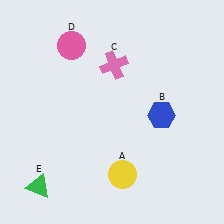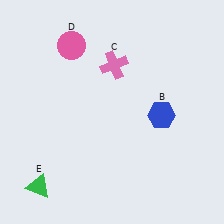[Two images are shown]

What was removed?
The yellow circle (A) was removed in Image 2.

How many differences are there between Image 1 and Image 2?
There is 1 difference between the two images.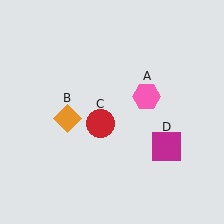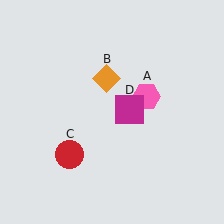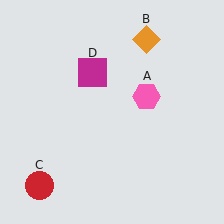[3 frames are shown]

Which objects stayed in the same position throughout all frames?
Pink hexagon (object A) remained stationary.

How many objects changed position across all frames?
3 objects changed position: orange diamond (object B), red circle (object C), magenta square (object D).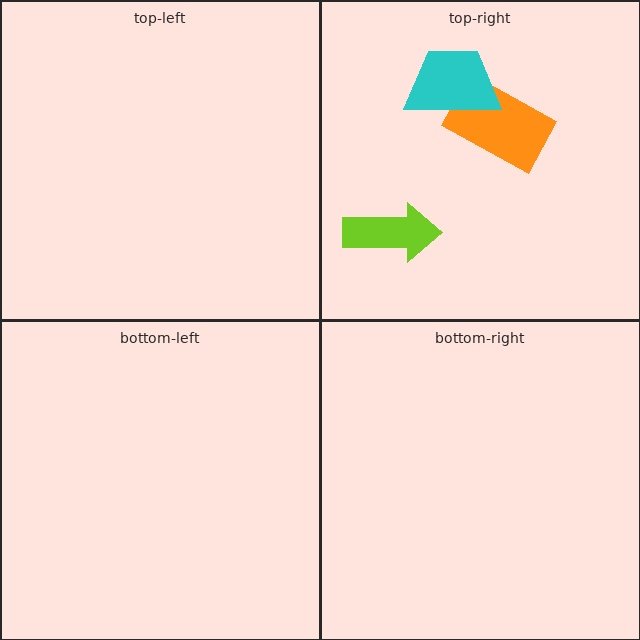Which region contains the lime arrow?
The top-right region.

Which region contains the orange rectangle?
The top-right region.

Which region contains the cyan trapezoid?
The top-right region.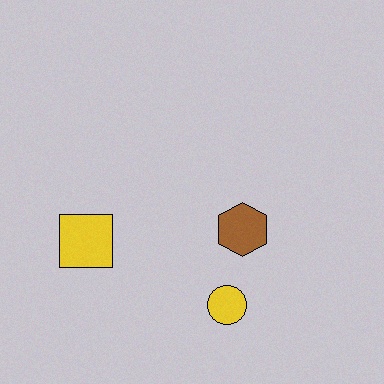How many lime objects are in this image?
There are no lime objects.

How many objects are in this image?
There are 3 objects.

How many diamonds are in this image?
There are no diamonds.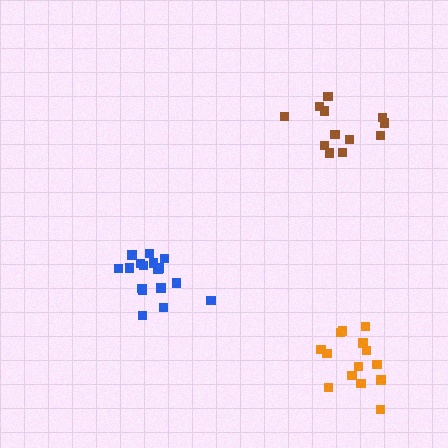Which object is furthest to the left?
The blue cluster is leftmost.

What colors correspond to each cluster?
The clusters are colored: blue, orange, brown.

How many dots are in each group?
Group 1: 17 dots, Group 2: 14 dots, Group 3: 12 dots (43 total).